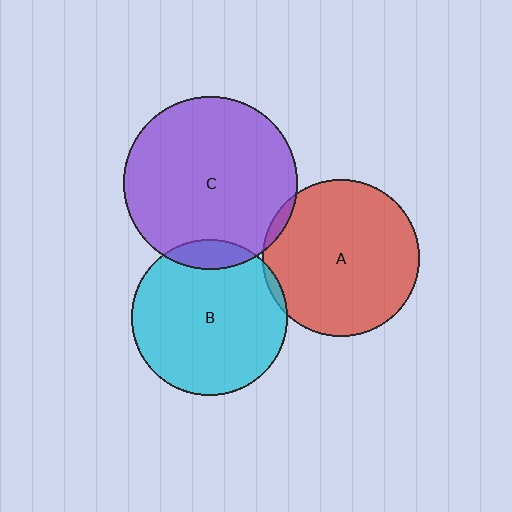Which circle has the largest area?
Circle C (purple).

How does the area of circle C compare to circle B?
Approximately 1.2 times.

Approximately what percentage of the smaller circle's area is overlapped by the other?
Approximately 5%.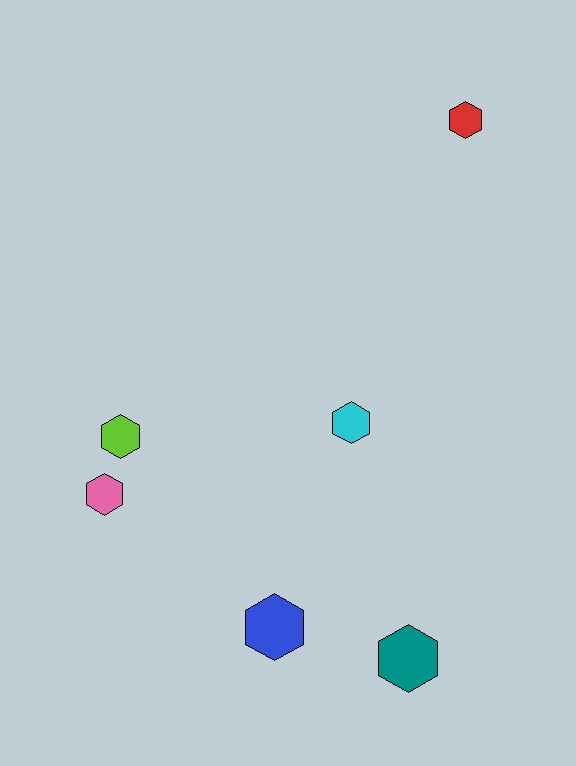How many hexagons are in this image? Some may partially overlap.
There are 6 hexagons.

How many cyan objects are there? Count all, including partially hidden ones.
There is 1 cyan object.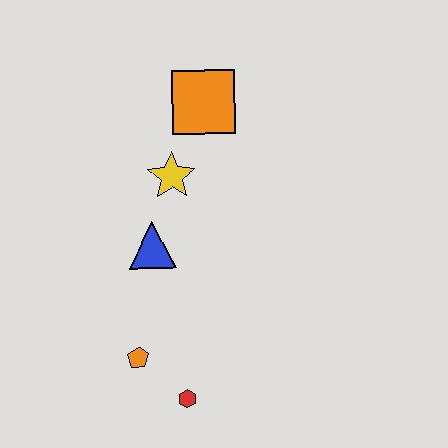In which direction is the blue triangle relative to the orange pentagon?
The blue triangle is above the orange pentagon.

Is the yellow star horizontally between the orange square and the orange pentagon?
Yes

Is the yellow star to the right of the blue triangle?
Yes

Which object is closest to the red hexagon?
The orange pentagon is closest to the red hexagon.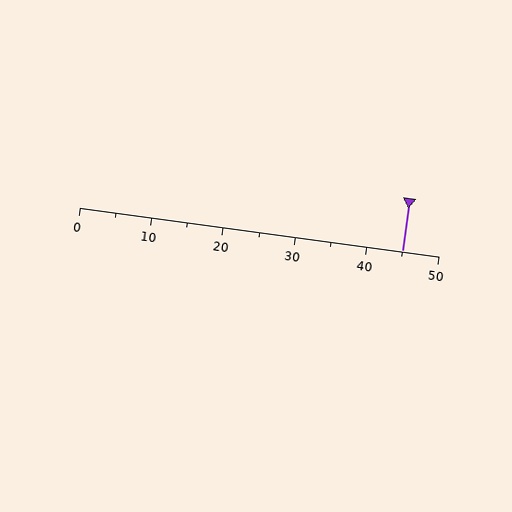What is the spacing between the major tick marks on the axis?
The major ticks are spaced 10 apart.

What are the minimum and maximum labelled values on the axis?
The axis runs from 0 to 50.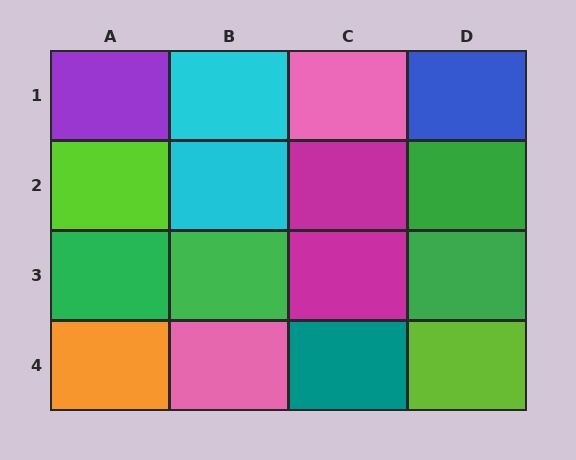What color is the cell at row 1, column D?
Blue.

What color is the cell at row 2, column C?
Magenta.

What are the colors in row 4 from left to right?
Orange, pink, teal, lime.